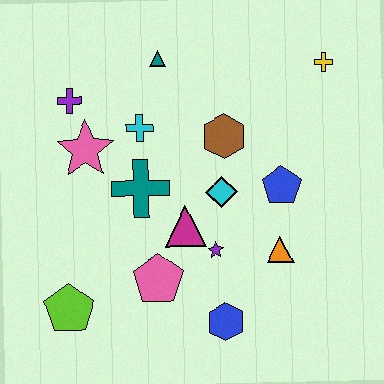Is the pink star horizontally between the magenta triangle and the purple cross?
Yes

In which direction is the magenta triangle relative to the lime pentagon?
The magenta triangle is to the right of the lime pentagon.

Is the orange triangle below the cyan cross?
Yes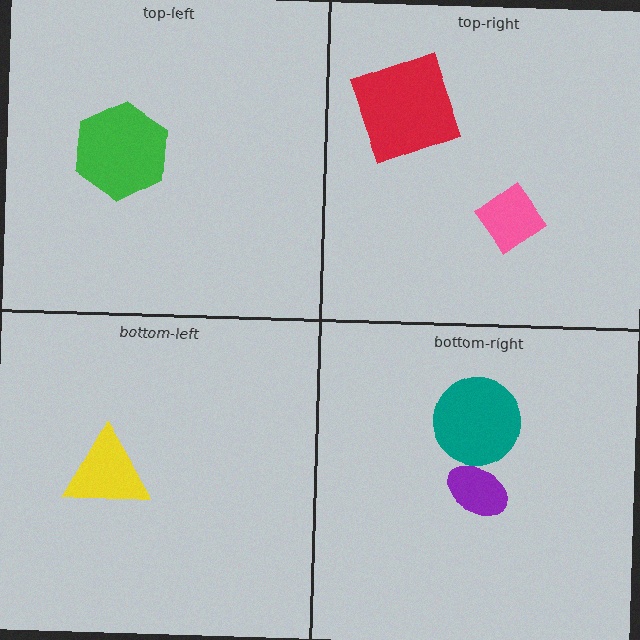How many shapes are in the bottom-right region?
2.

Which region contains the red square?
The top-right region.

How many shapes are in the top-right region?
2.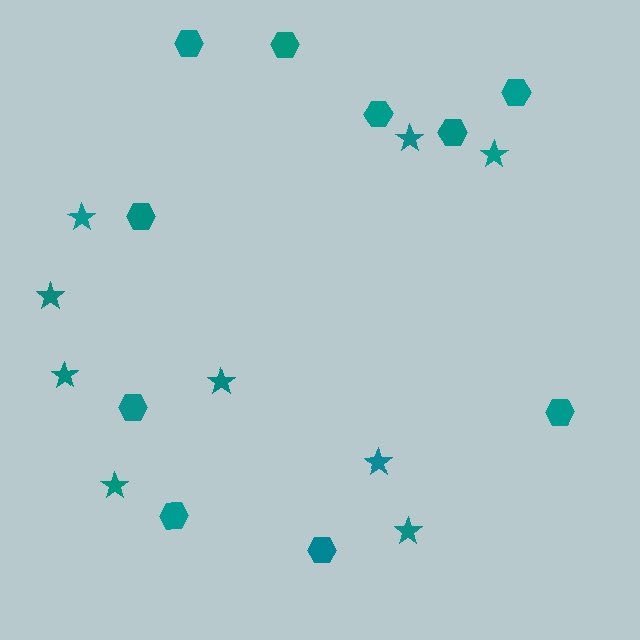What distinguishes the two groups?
There are 2 groups: one group of hexagons (10) and one group of stars (9).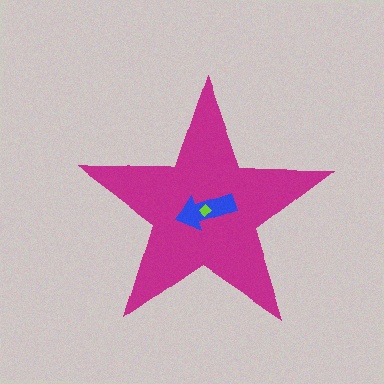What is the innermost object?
The lime diamond.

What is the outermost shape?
The magenta star.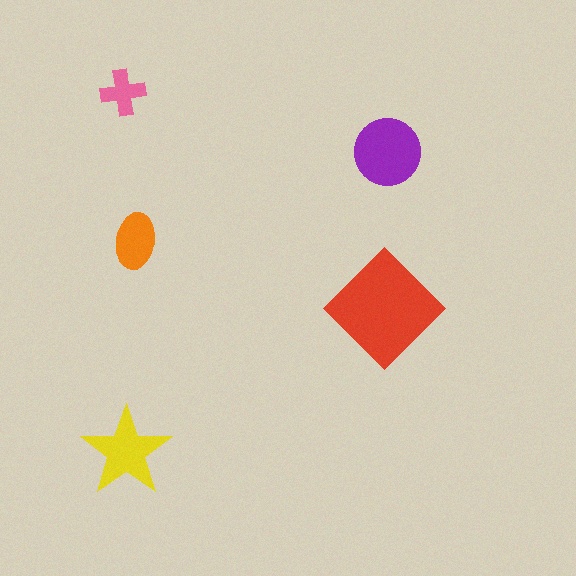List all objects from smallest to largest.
The pink cross, the orange ellipse, the yellow star, the purple circle, the red diamond.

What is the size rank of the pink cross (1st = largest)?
5th.